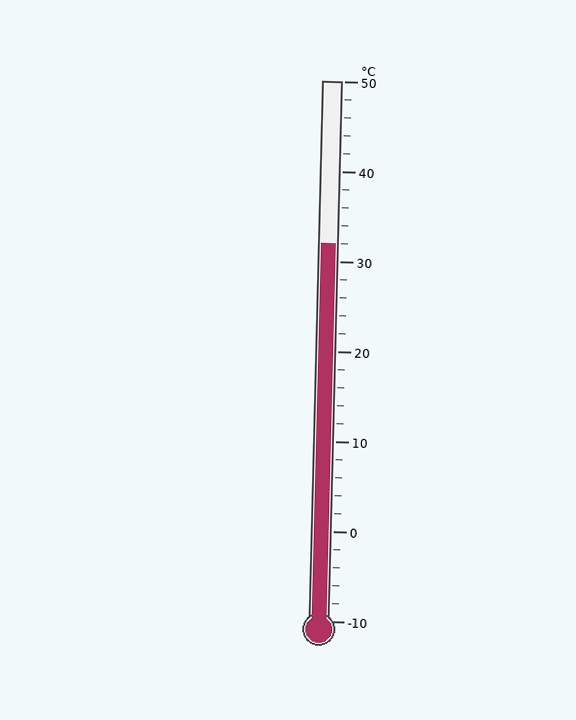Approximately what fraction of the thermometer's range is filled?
The thermometer is filled to approximately 70% of its range.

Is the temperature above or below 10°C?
The temperature is above 10°C.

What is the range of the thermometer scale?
The thermometer scale ranges from -10°C to 50°C.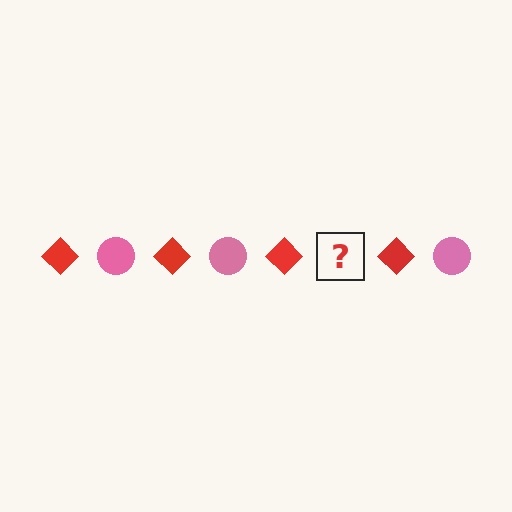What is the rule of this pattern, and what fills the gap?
The rule is that the pattern alternates between red diamond and pink circle. The gap should be filled with a pink circle.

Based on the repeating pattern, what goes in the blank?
The blank should be a pink circle.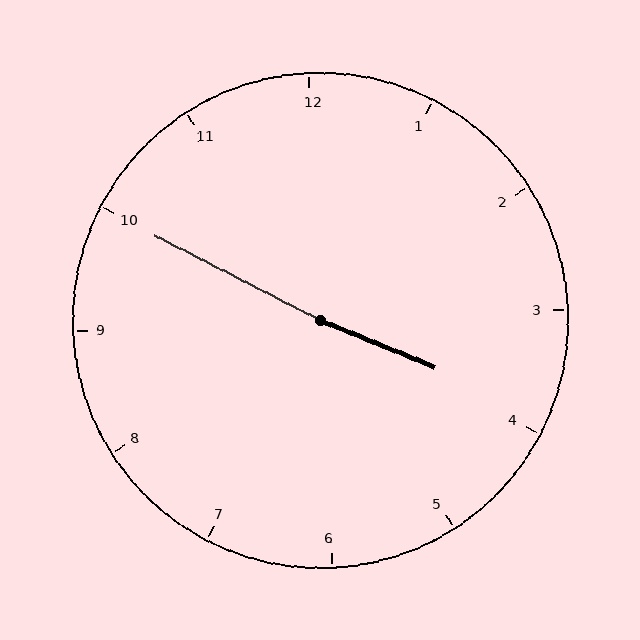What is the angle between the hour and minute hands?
Approximately 175 degrees.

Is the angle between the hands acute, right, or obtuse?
It is obtuse.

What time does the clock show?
3:50.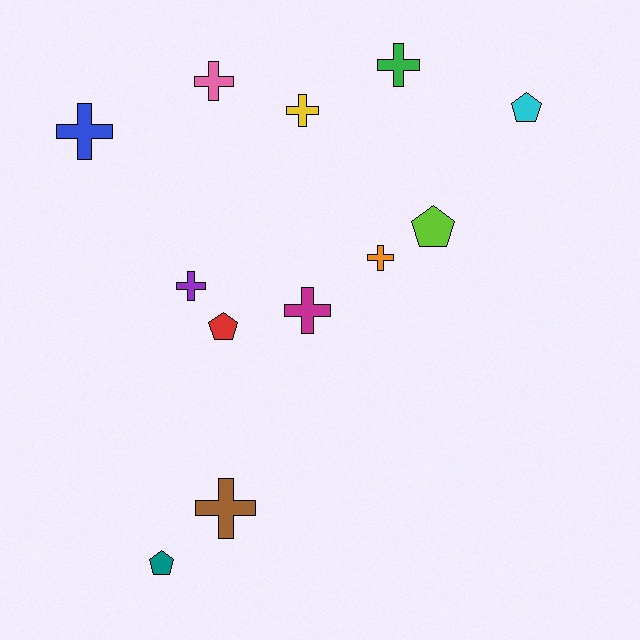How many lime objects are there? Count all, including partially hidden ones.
There is 1 lime object.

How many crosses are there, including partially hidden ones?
There are 8 crosses.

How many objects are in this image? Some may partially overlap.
There are 12 objects.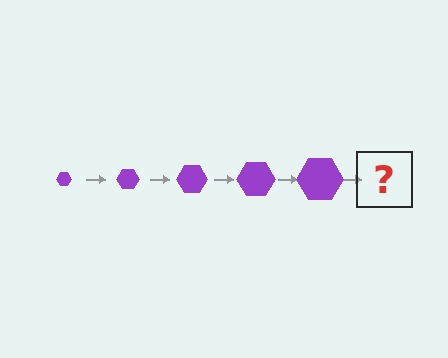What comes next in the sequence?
The next element should be a purple hexagon, larger than the previous one.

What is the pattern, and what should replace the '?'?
The pattern is that the hexagon gets progressively larger each step. The '?' should be a purple hexagon, larger than the previous one.